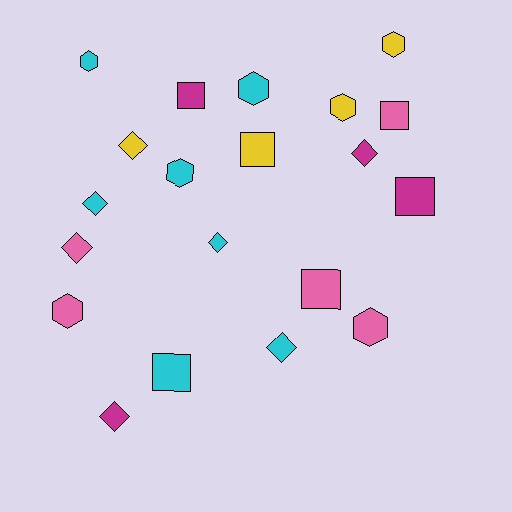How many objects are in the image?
There are 20 objects.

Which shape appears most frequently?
Hexagon, with 7 objects.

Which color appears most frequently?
Cyan, with 7 objects.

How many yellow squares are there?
There is 1 yellow square.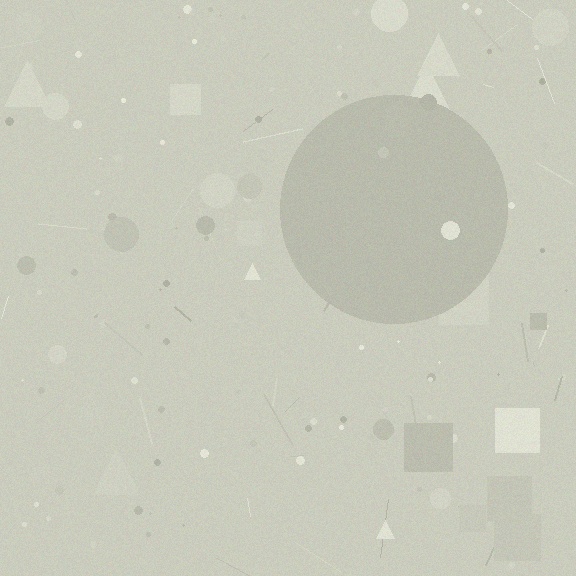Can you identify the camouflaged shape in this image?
The camouflaged shape is a circle.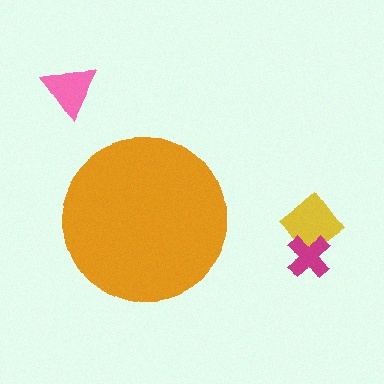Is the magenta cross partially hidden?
No, the magenta cross is fully visible.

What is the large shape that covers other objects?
An orange circle.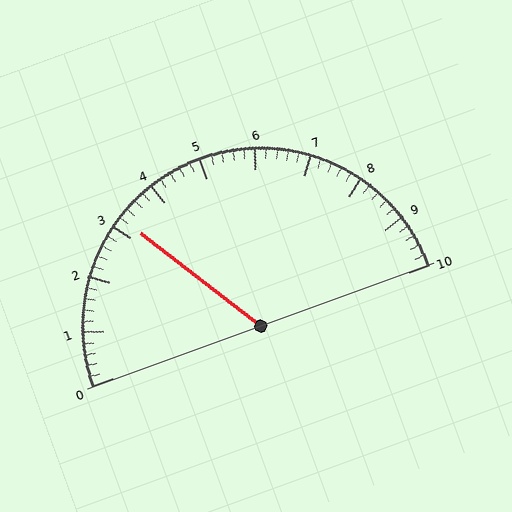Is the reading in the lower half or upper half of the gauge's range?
The reading is in the lower half of the range (0 to 10).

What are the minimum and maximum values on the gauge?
The gauge ranges from 0 to 10.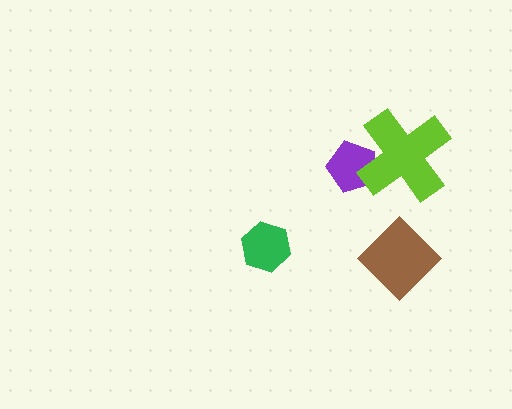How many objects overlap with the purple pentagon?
1 object overlaps with the purple pentagon.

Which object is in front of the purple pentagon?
The lime cross is in front of the purple pentagon.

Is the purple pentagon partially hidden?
Yes, it is partially covered by another shape.